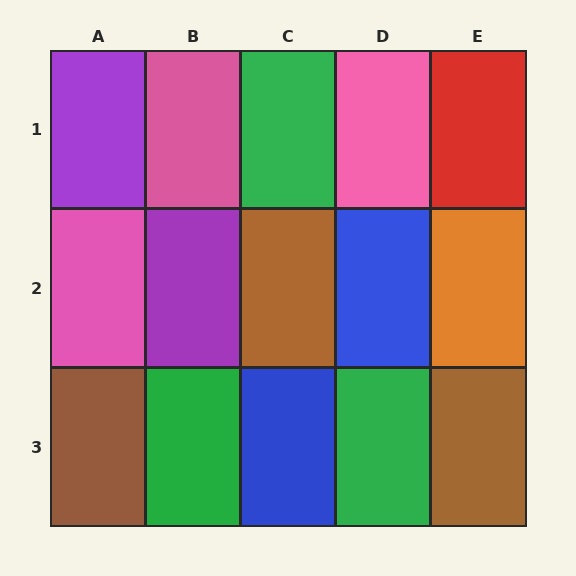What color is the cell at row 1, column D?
Pink.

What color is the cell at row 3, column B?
Green.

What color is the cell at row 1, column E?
Red.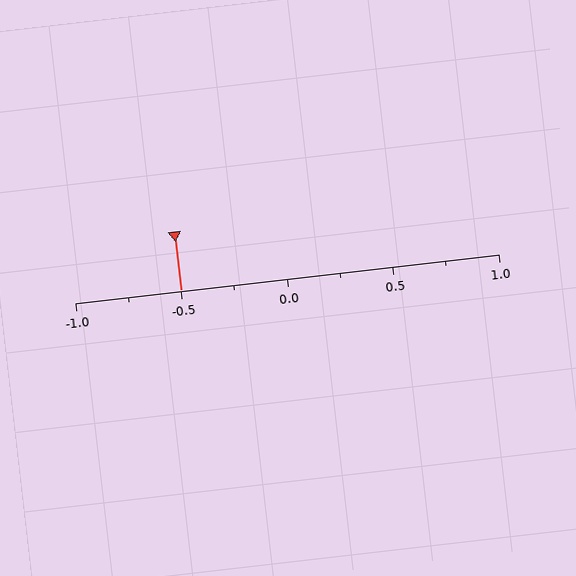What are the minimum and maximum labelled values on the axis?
The axis runs from -1.0 to 1.0.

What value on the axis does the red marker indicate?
The marker indicates approximately -0.5.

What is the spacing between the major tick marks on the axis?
The major ticks are spaced 0.5 apart.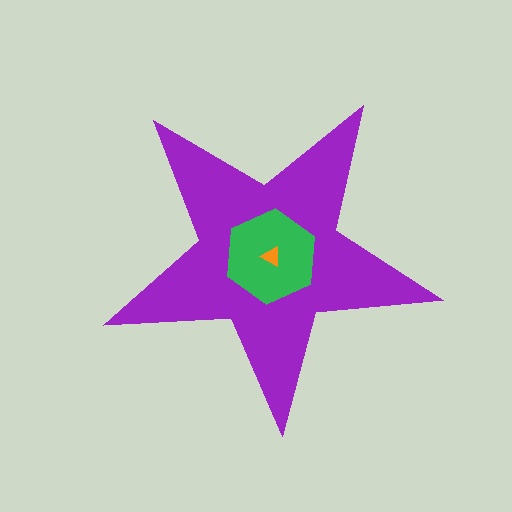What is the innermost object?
The orange triangle.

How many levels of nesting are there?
3.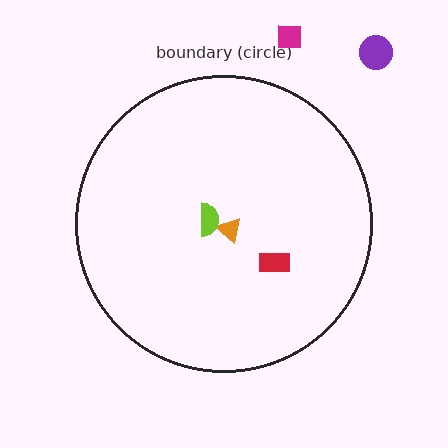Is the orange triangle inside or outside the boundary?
Inside.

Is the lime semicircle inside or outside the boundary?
Inside.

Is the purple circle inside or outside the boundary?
Outside.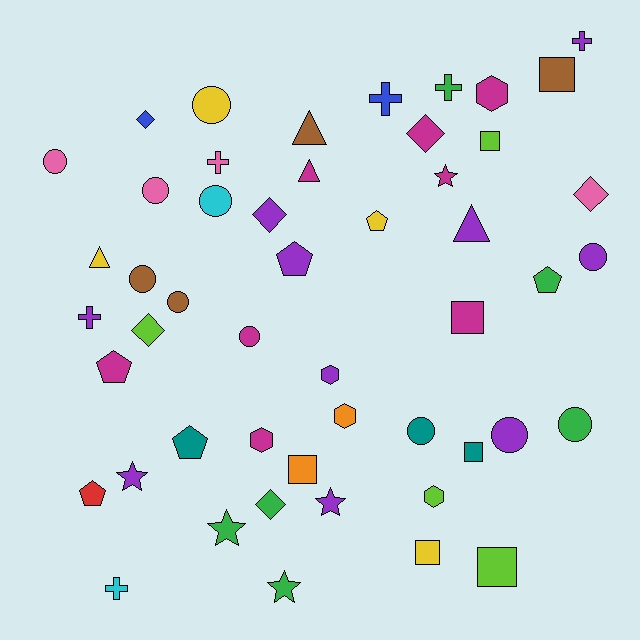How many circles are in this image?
There are 11 circles.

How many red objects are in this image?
There is 1 red object.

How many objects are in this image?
There are 50 objects.